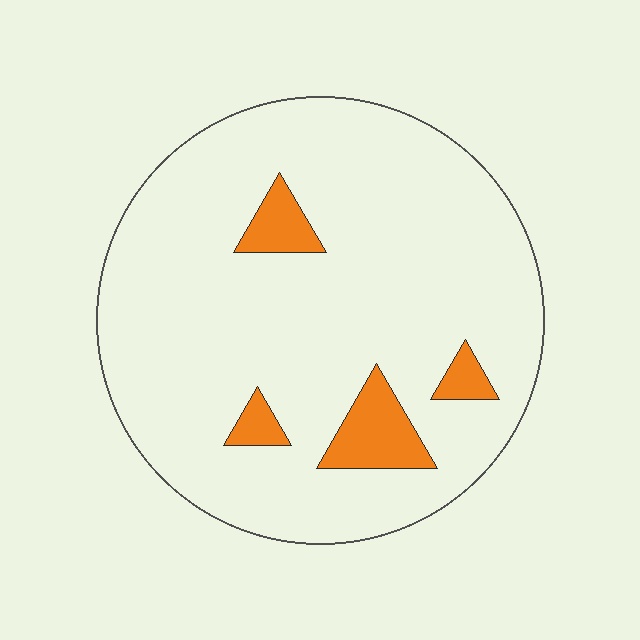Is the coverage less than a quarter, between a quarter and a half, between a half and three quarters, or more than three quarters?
Less than a quarter.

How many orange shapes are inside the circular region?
4.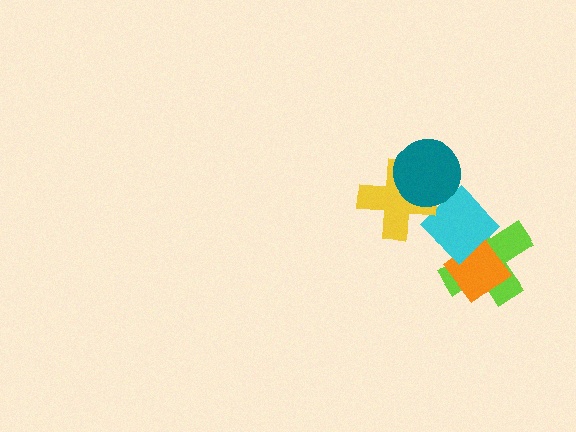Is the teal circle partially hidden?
No, no other shape covers it.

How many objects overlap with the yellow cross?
2 objects overlap with the yellow cross.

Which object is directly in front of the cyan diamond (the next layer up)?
The yellow cross is directly in front of the cyan diamond.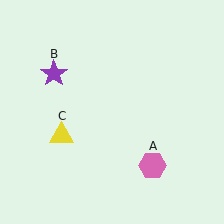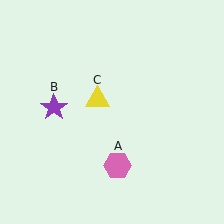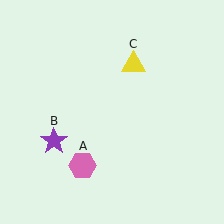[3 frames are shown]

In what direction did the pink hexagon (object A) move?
The pink hexagon (object A) moved left.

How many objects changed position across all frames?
3 objects changed position: pink hexagon (object A), purple star (object B), yellow triangle (object C).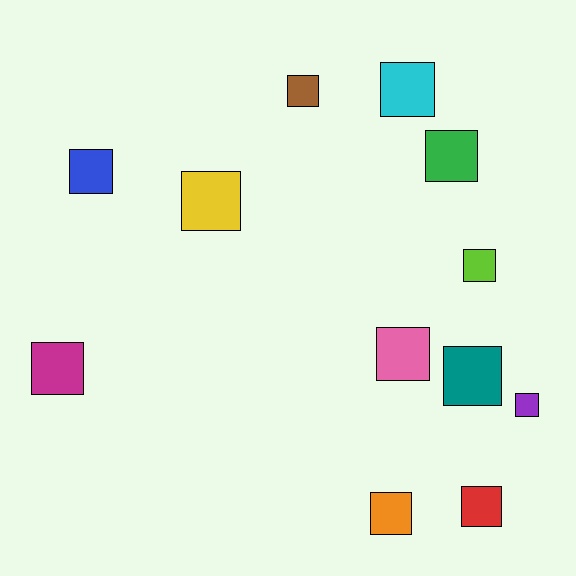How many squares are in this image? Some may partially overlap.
There are 12 squares.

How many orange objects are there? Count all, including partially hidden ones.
There is 1 orange object.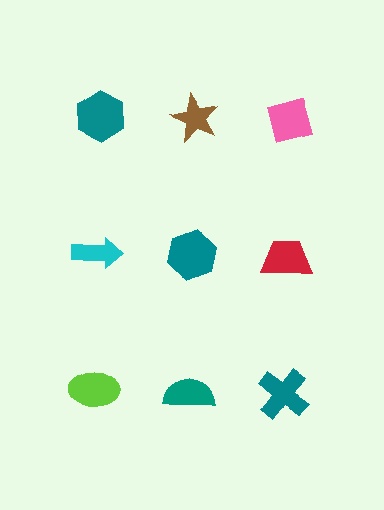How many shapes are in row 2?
3 shapes.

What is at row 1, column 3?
A pink diamond.